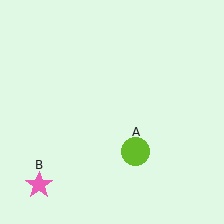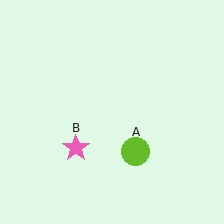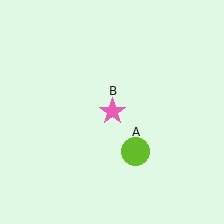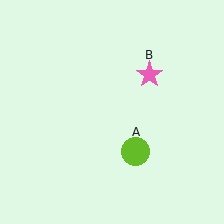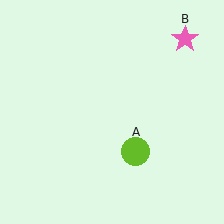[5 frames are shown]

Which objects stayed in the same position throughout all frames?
Lime circle (object A) remained stationary.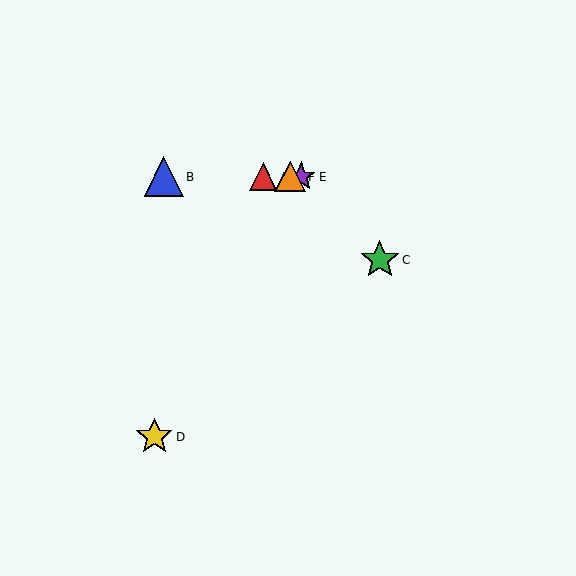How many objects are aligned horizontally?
4 objects (A, B, E, F) are aligned horizontally.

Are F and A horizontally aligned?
Yes, both are at y≈177.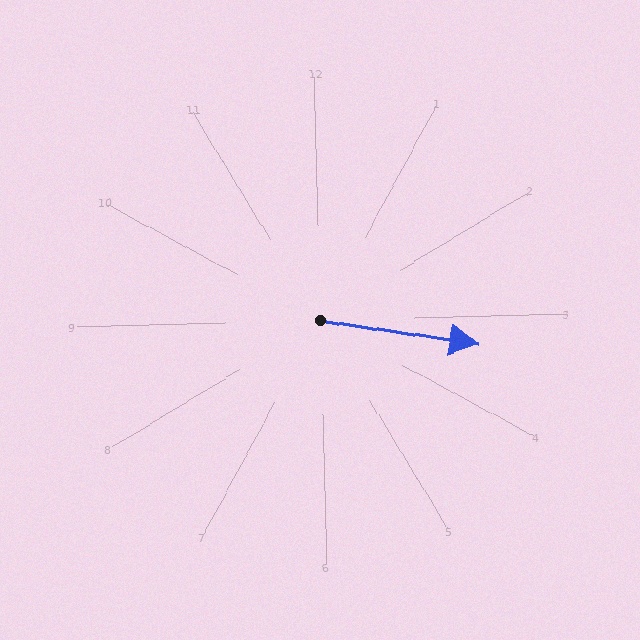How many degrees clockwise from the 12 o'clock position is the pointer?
Approximately 100 degrees.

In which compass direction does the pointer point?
East.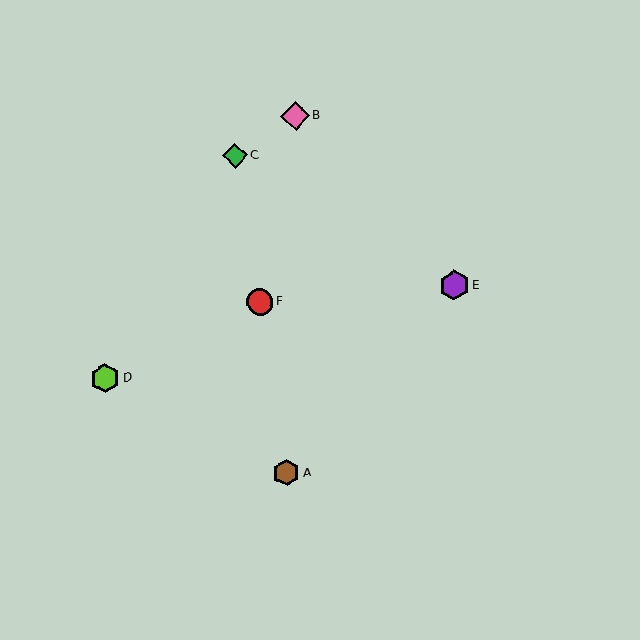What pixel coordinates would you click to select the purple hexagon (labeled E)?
Click at (454, 285) to select the purple hexagon E.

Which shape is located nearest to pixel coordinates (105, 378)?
The lime hexagon (labeled D) at (105, 378) is nearest to that location.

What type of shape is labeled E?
Shape E is a purple hexagon.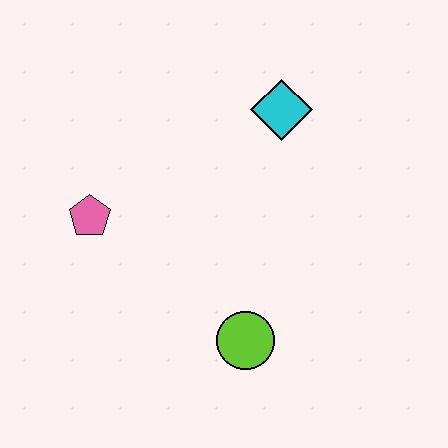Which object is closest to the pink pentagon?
The lime circle is closest to the pink pentagon.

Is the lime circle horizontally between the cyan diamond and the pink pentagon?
Yes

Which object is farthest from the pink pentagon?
The cyan diamond is farthest from the pink pentagon.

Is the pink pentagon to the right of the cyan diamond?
No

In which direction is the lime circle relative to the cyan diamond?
The lime circle is below the cyan diamond.